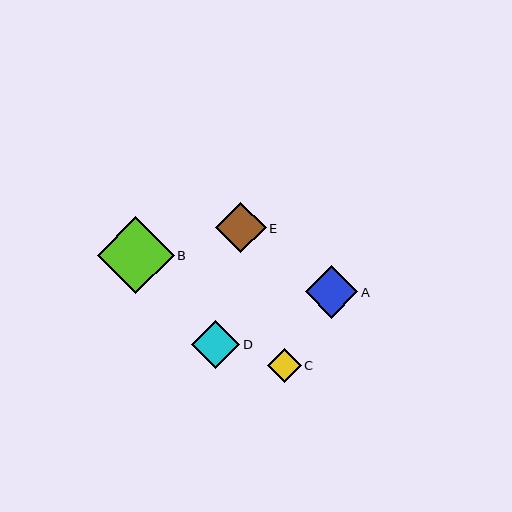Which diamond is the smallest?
Diamond C is the smallest with a size of approximately 34 pixels.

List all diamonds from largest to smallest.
From largest to smallest: B, A, E, D, C.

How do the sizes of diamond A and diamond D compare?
Diamond A and diamond D are approximately the same size.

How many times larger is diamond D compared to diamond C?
Diamond D is approximately 1.4 times the size of diamond C.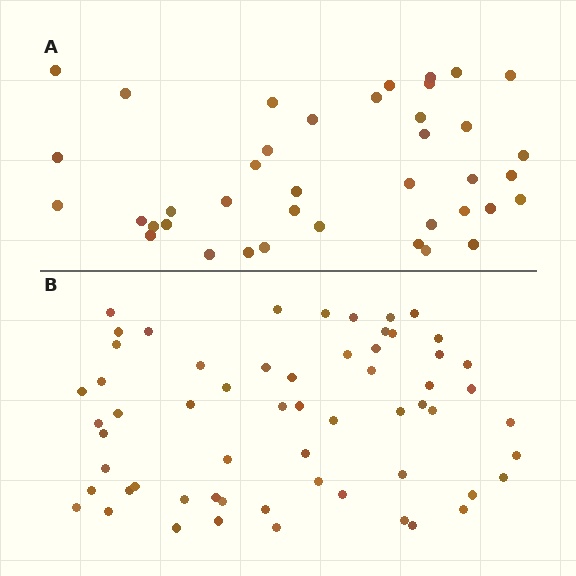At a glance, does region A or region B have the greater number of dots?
Region B (the bottom region) has more dots.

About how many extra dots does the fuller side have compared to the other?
Region B has approximately 20 more dots than region A.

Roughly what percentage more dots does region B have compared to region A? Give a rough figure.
About 50% more.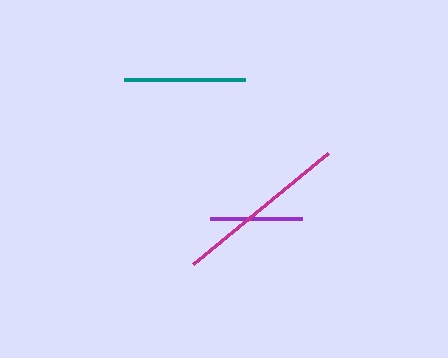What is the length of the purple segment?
The purple segment is approximately 92 pixels long.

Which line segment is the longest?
The magenta line is the longest at approximately 174 pixels.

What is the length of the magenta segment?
The magenta segment is approximately 174 pixels long.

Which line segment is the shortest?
The purple line is the shortest at approximately 92 pixels.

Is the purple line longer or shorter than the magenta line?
The magenta line is longer than the purple line.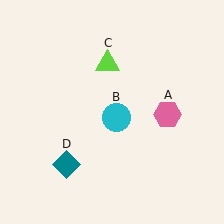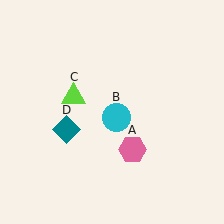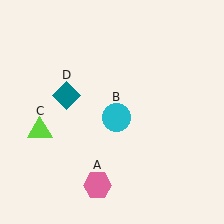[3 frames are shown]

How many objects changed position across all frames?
3 objects changed position: pink hexagon (object A), lime triangle (object C), teal diamond (object D).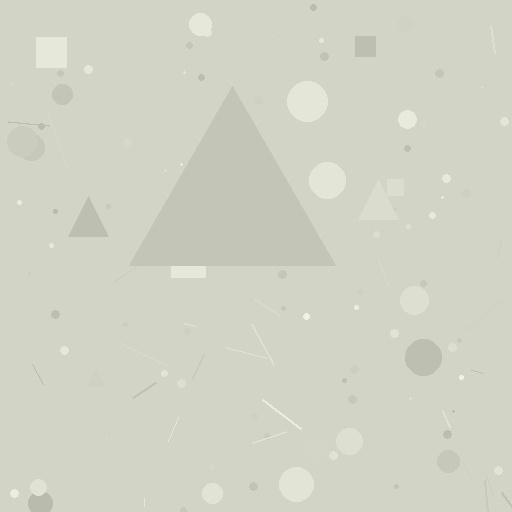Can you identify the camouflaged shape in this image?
The camouflaged shape is a triangle.